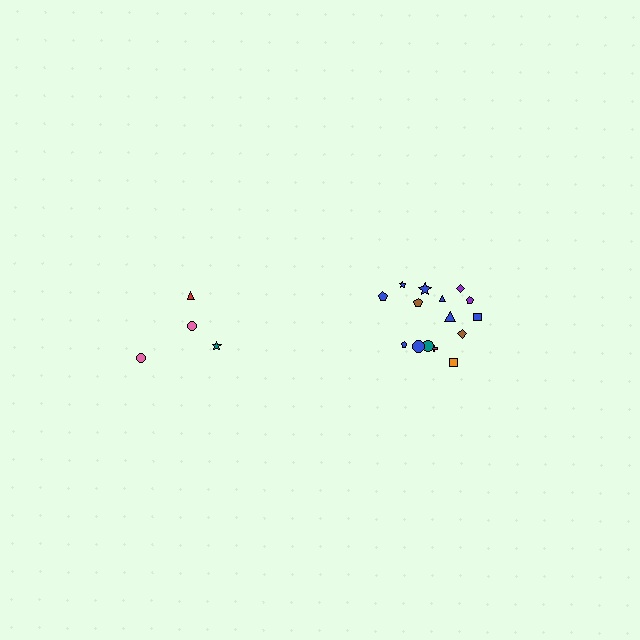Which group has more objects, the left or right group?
The right group.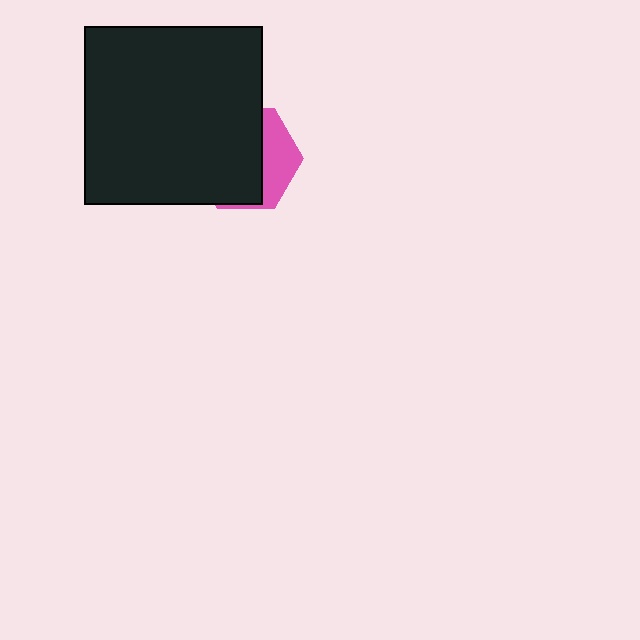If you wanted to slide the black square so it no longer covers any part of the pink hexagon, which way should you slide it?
Slide it left — that is the most direct way to separate the two shapes.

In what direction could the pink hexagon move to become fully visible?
The pink hexagon could move right. That would shift it out from behind the black square entirely.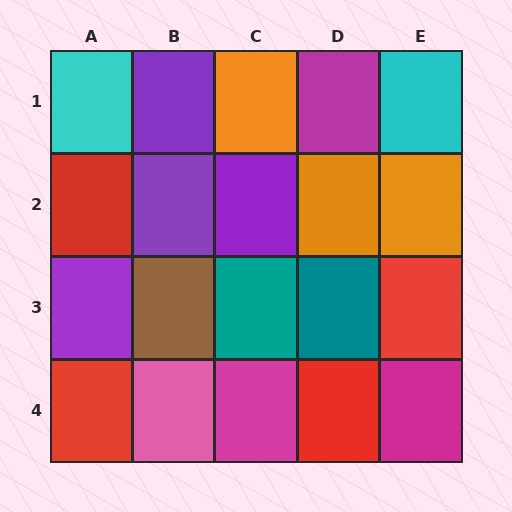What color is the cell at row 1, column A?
Cyan.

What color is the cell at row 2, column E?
Orange.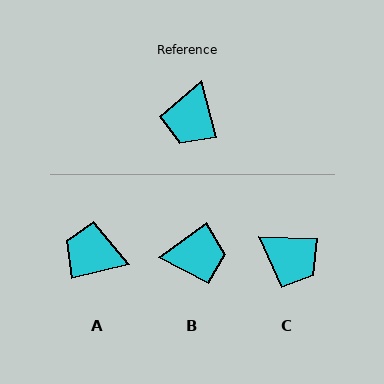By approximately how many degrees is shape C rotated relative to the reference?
Approximately 73 degrees counter-clockwise.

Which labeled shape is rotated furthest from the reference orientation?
B, about 111 degrees away.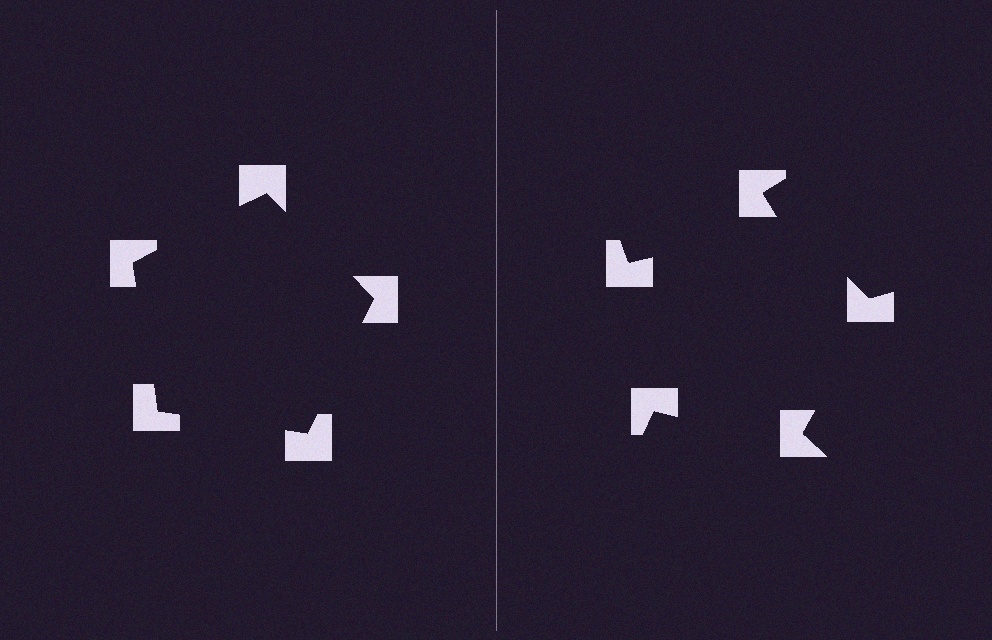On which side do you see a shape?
An illusory pentagon appears on the left side. On the right side the wedge cuts are rotated, so no coherent shape forms.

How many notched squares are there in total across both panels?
10 — 5 on each side.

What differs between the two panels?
The notched squares are positioned identically on both sides; only the wedge orientations differ. On the left they align to a pentagon; on the right they are misaligned.